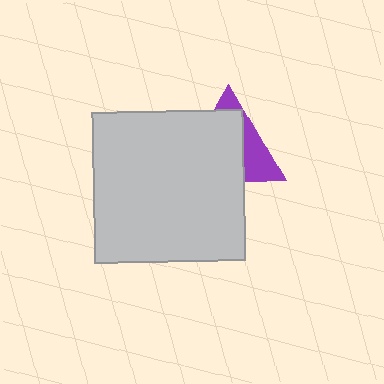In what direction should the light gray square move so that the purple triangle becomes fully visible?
The light gray square should move toward the lower-left. That is the shortest direction to clear the overlap and leave the purple triangle fully visible.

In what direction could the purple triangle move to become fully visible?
The purple triangle could move toward the upper-right. That would shift it out from behind the light gray square entirely.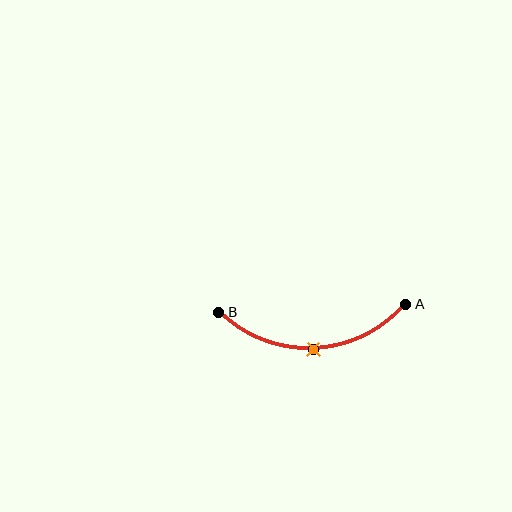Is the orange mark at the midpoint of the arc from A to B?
Yes. The orange mark lies on the arc at equal arc-length from both A and B — it is the arc midpoint.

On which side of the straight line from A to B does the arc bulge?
The arc bulges below the straight line connecting A and B.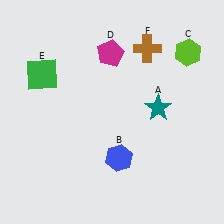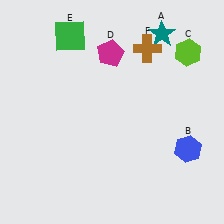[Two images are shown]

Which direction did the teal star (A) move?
The teal star (A) moved up.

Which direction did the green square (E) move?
The green square (E) moved up.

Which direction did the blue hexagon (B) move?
The blue hexagon (B) moved right.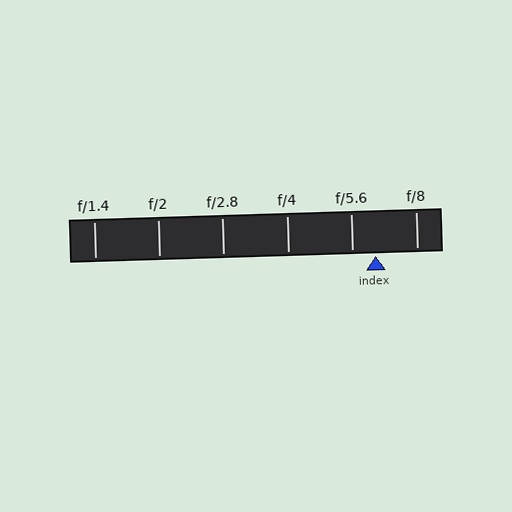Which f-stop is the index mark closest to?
The index mark is closest to f/5.6.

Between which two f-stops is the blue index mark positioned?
The index mark is between f/5.6 and f/8.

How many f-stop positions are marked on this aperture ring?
There are 6 f-stop positions marked.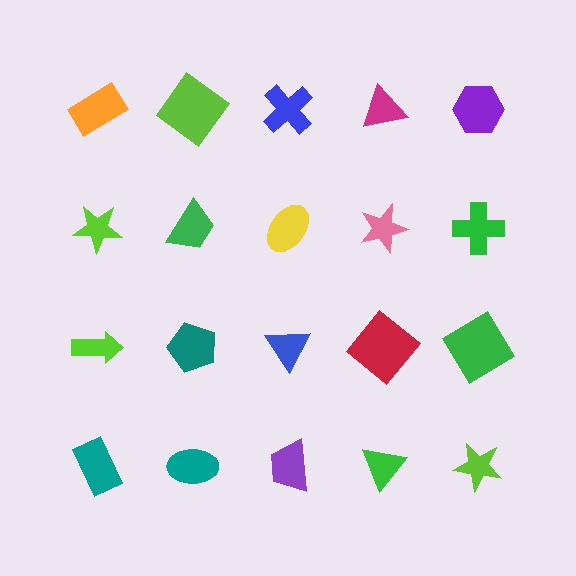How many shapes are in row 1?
5 shapes.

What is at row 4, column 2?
A teal ellipse.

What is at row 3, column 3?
A blue triangle.